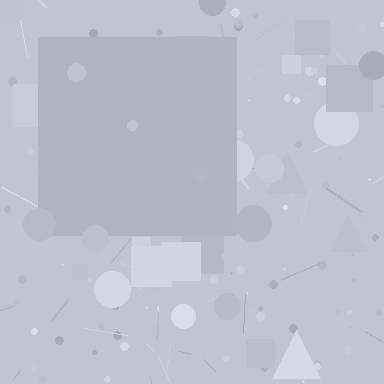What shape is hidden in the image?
A square is hidden in the image.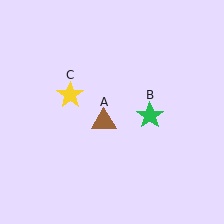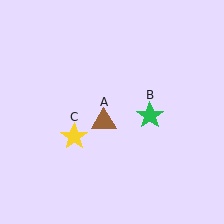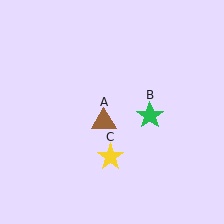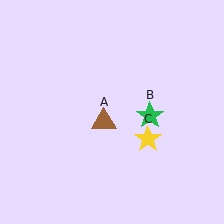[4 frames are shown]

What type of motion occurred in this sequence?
The yellow star (object C) rotated counterclockwise around the center of the scene.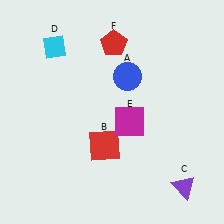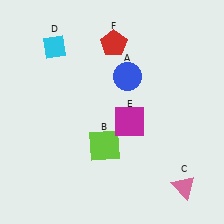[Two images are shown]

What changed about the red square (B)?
In Image 1, B is red. In Image 2, it changed to lime.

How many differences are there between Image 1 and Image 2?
There are 2 differences between the two images.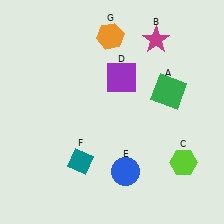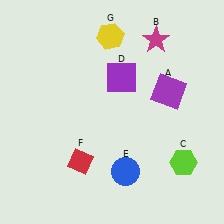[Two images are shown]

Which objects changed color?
A changed from green to purple. F changed from teal to red. G changed from orange to yellow.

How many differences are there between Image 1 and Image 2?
There are 3 differences between the two images.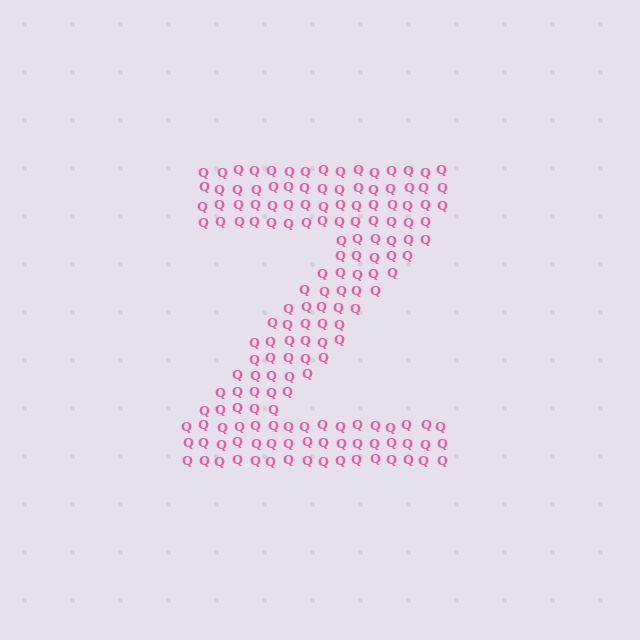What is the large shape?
The large shape is the letter Z.